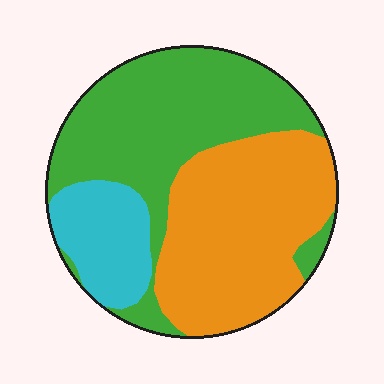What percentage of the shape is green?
Green takes up about two fifths (2/5) of the shape.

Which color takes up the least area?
Cyan, at roughly 15%.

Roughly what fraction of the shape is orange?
Orange covers around 40% of the shape.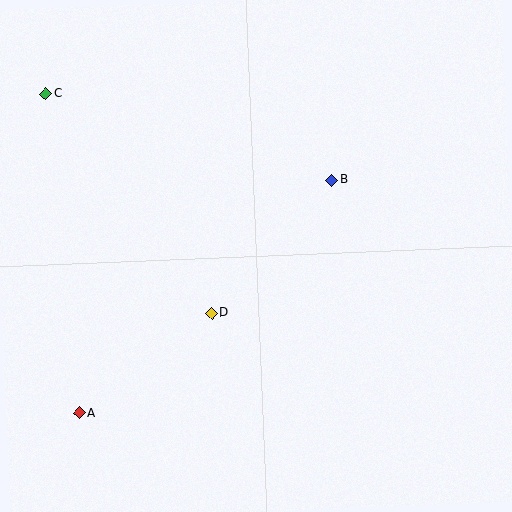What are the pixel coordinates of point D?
Point D is at (212, 313).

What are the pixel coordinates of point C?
Point C is at (46, 94).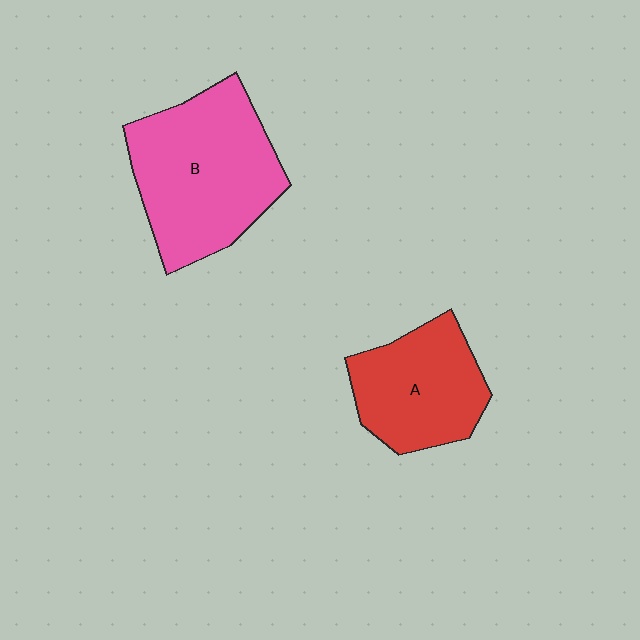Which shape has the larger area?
Shape B (pink).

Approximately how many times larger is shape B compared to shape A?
Approximately 1.5 times.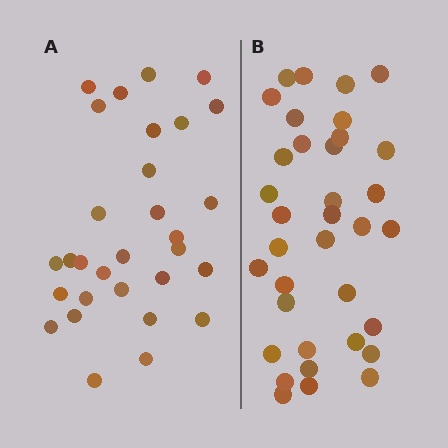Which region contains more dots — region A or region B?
Region B (the right region) has more dots.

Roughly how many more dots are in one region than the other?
Region B has about 5 more dots than region A.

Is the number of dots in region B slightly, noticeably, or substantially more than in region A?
Region B has only slightly more — the two regions are fairly close. The ratio is roughly 1.2 to 1.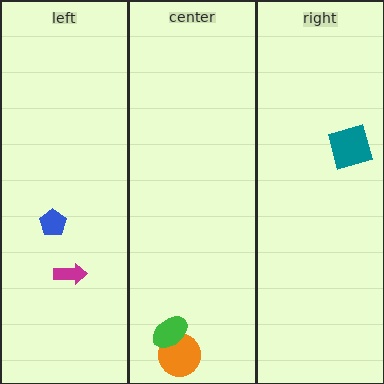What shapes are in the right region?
The teal square.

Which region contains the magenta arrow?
The left region.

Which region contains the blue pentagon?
The left region.